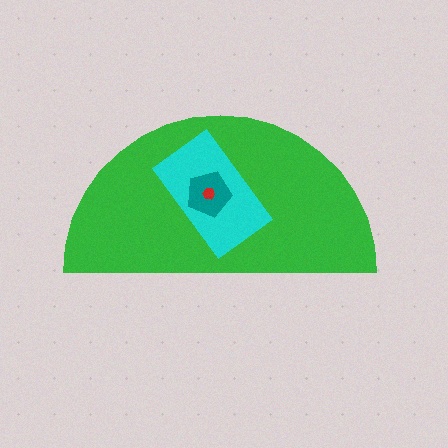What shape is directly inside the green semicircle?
The cyan rectangle.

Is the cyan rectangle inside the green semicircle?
Yes.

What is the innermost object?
The red hexagon.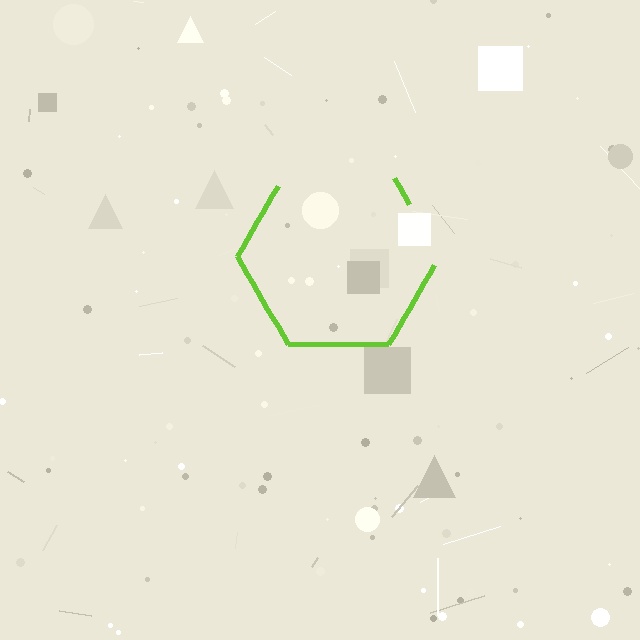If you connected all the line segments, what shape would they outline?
They would outline a hexagon.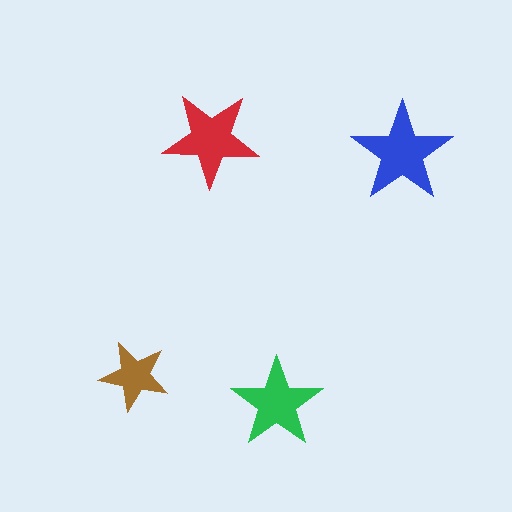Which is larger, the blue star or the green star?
The blue one.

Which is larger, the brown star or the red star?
The red one.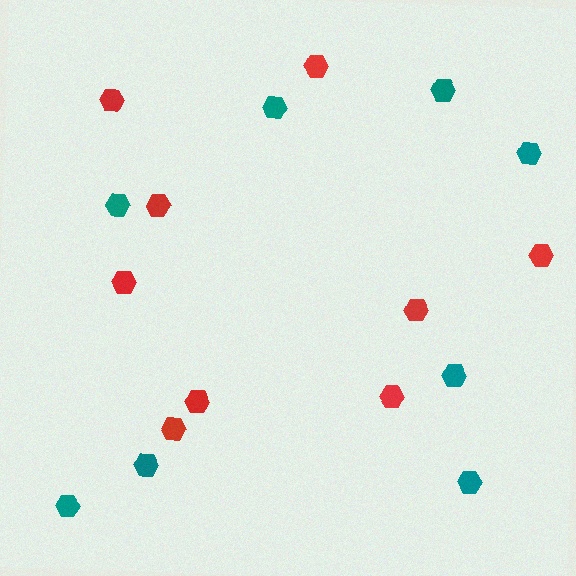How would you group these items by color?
There are 2 groups: one group of teal hexagons (8) and one group of red hexagons (9).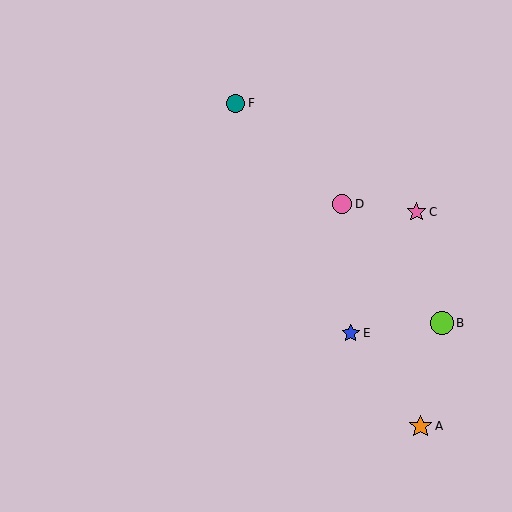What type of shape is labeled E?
Shape E is a blue star.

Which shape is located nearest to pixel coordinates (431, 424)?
The orange star (labeled A) at (420, 426) is nearest to that location.